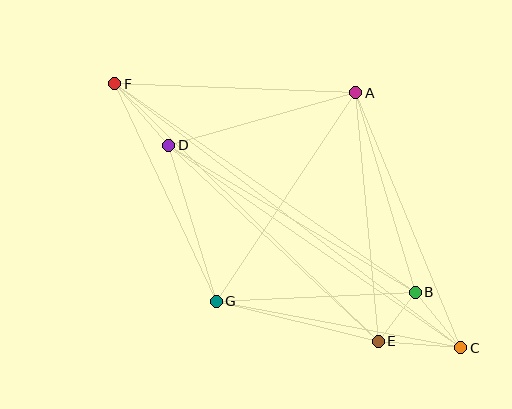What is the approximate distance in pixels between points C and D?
The distance between C and D is approximately 355 pixels.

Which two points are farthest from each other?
Points C and F are farthest from each other.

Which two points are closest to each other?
Points B and E are closest to each other.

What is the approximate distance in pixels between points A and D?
The distance between A and D is approximately 195 pixels.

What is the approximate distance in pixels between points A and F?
The distance between A and F is approximately 241 pixels.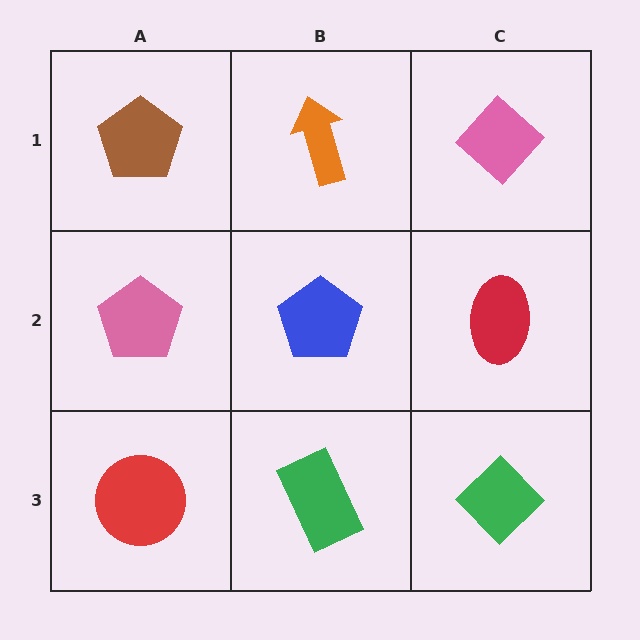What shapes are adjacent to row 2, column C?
A pink diamond (row 1, column C), a green diamond (row 3, column C), a blue pentagon (row 2, column B).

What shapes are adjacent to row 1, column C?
A red ellipse (row 2, column C), an orange arrow (row 1, column B).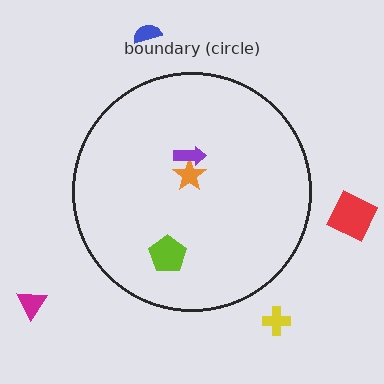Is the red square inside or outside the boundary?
Outside.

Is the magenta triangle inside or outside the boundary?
Outside.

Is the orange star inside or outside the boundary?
Inside.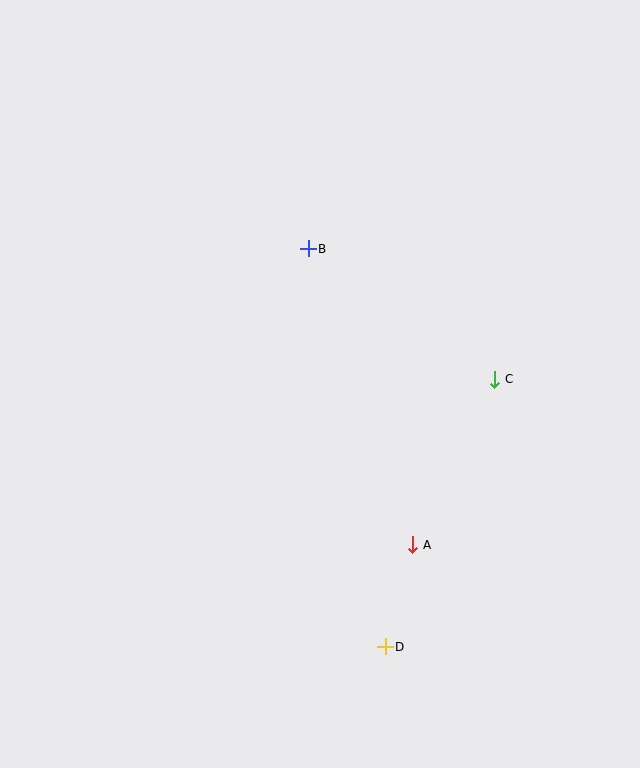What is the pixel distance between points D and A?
The distance between D and A is 105 pixels.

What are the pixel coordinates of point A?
Point A is at (413, 545).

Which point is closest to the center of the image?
Point B at (308, 249) is closest to the center.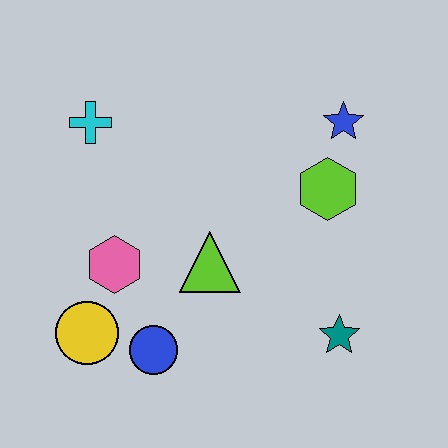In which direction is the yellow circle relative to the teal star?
The yellow circle is to the left of the teal star.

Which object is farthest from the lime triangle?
The blue star is farthest from the lime triangle.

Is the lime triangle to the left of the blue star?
Yes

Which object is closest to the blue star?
The lime hexagon is closest to the blue star.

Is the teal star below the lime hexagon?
Yes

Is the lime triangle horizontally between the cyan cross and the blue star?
Yes